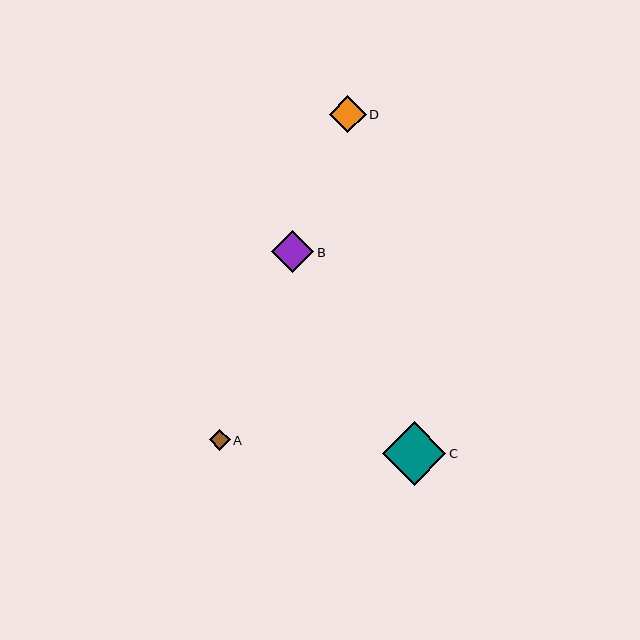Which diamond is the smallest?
Diamond A is the smallest with a size of approximately 21 pixels.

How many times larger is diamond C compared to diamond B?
Diamond C is approximately 1.5 times the size of diamond B.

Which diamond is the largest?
Diamond C is the largest with a size of approximately 63 pixels.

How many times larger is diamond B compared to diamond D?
Diamond B is approximately 1.2 times the size of diamond D.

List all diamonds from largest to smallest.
From largest to smallest: C, B, D, A.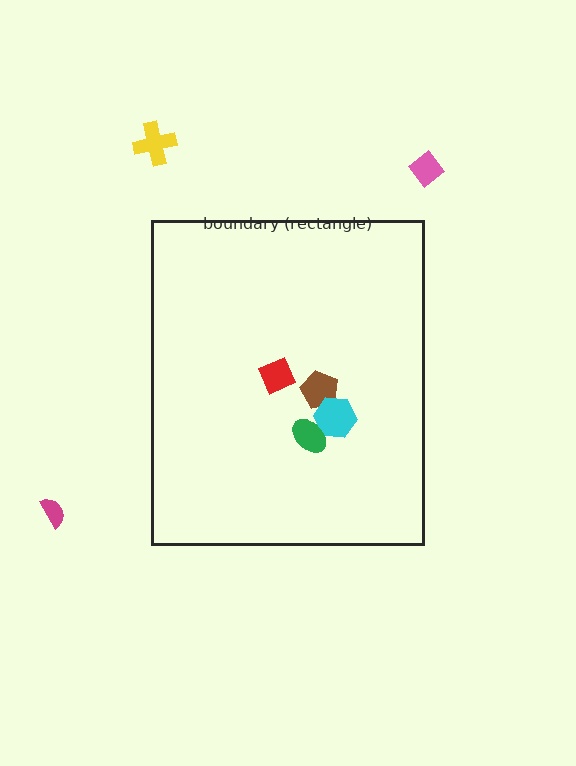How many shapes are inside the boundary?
4 inside, 3 outside.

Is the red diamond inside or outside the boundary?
Inside.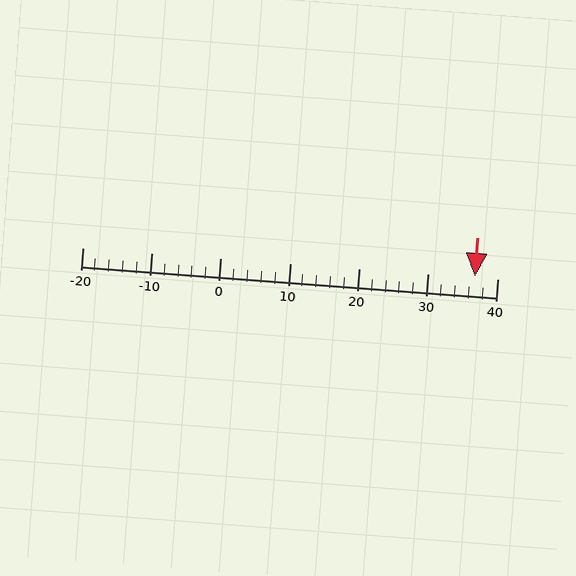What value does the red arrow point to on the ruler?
The red arrow points to approximately 37.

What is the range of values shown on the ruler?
The ruler shows values from -20 to 40.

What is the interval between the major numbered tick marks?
The major tick marks are spaced 10 units apart.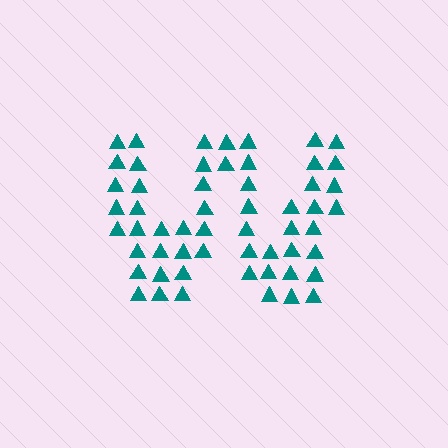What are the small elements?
The small elements are triangles.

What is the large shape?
The large shape is the letter W.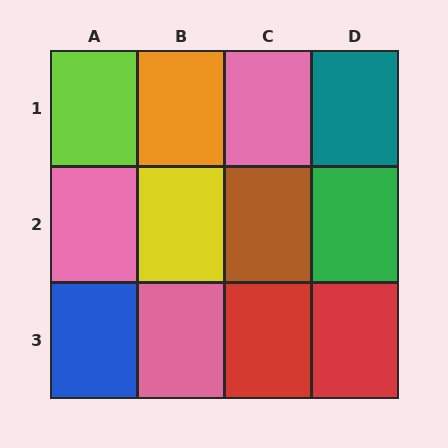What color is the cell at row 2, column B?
Yellow.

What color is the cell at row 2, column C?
Brown.